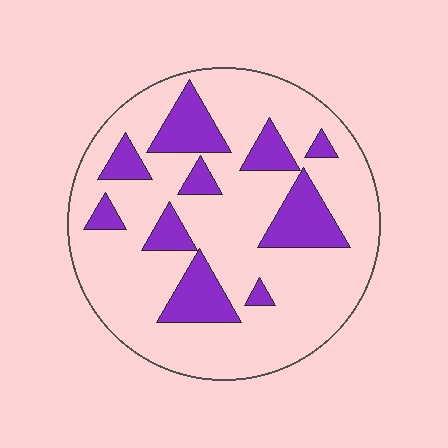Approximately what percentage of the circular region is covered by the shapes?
Approximately 25%.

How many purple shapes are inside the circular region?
10.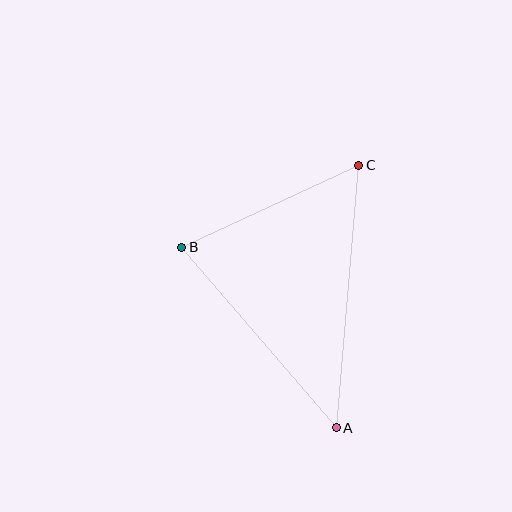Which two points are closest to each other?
Points B and C are closest to each other.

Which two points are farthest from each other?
Points A and C are farthest from each other.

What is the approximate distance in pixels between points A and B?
The distance between A and B is approximately 238 pixels.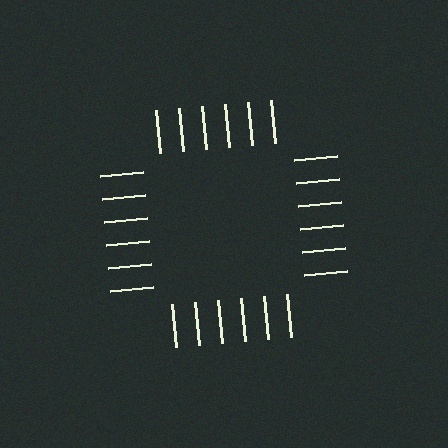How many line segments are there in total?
24 — 6 along each of the 4 edges.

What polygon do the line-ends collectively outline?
An illusory square — the line segments terminate on its edges but no continuous stroke is drawn.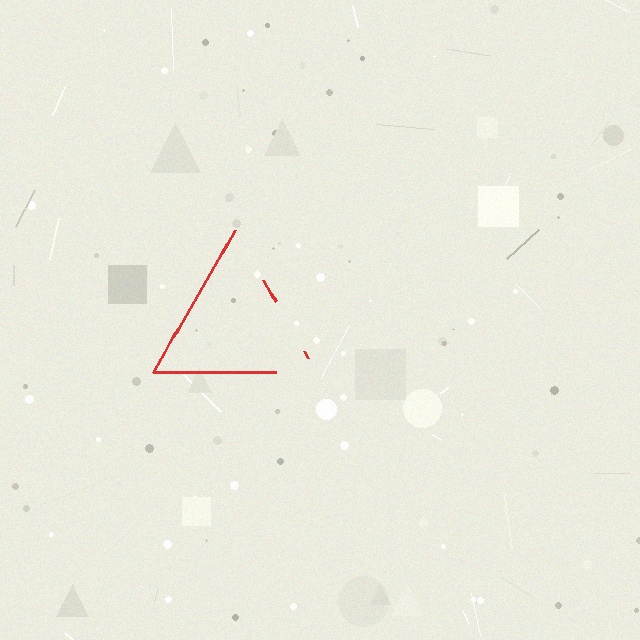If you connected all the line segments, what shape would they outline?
They would outline a triangle.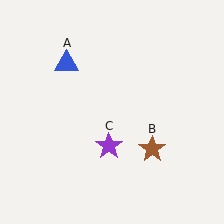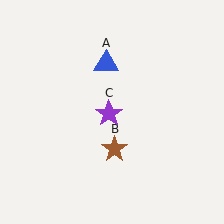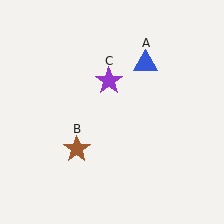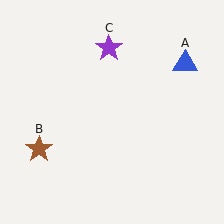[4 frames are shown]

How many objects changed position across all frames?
3 objects changed position: blue triangle (object A), brown star (object B), purple star (object C).